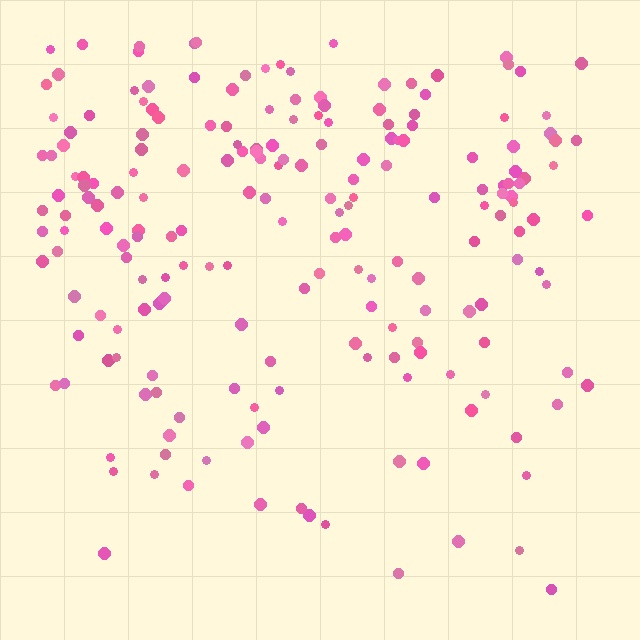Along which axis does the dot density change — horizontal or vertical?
Vertical.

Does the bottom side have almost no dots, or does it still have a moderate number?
Still a moderate number, just noticeably fewer than the top.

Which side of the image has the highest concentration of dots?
The top.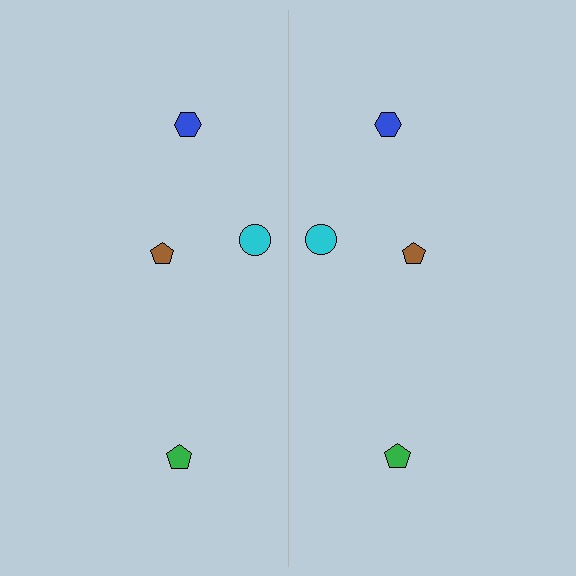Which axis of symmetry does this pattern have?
The pattern has a vertical axis of symmetry running through the center of the image.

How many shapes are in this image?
There are 8 shapes in this image.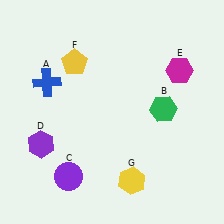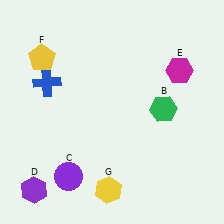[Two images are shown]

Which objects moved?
The objects that moved are: the purple hexagon (D), the yellow pentagon (F), the yellow hexagon (G).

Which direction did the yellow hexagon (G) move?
The yellow hexagon (G) moved left.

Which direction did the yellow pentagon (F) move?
The yellow pentagon (F) moved left.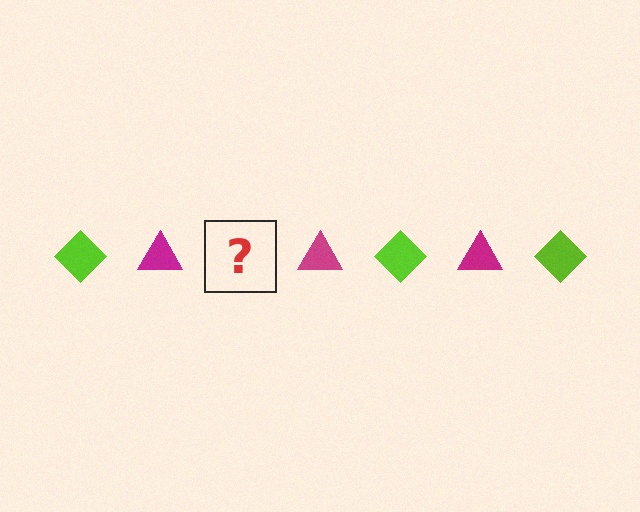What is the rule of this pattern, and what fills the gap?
The rule is that the pattern alternates between lime diamond and magenta triangle. The gap should be filled with a lime diamond.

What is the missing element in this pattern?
The missing element is a lime diamond.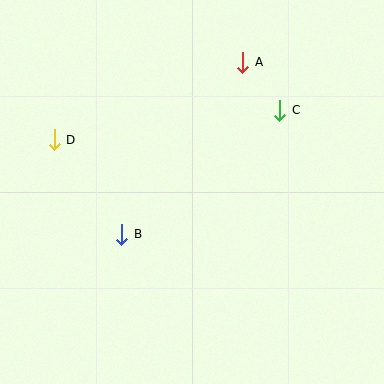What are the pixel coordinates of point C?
Point C is at (280, 110).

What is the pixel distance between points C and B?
The distance between C and B is 200 pixels.